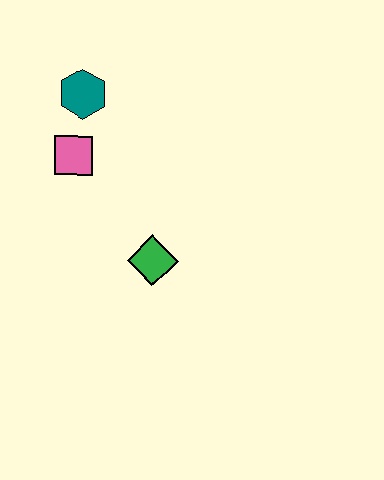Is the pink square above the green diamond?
Yes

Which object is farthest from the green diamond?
The teal hexagon is farthest from the green diamond.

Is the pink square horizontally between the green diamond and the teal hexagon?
No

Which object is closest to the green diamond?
The pink square is closest to the green diamond.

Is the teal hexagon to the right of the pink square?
Yes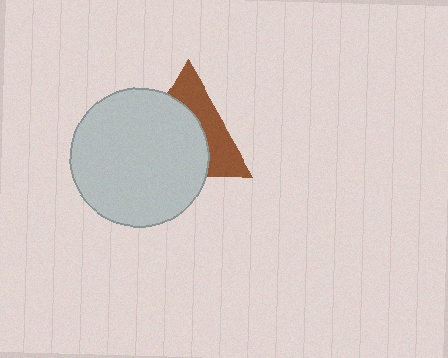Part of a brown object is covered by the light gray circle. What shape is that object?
It is a triangle.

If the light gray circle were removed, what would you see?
You would see the complete brown triangle.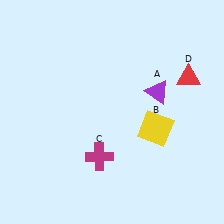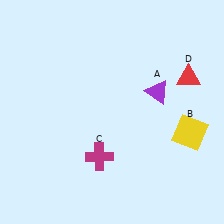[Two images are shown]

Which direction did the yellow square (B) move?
The yellow square (B) moved right.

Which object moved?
The yellow square (B) moved right.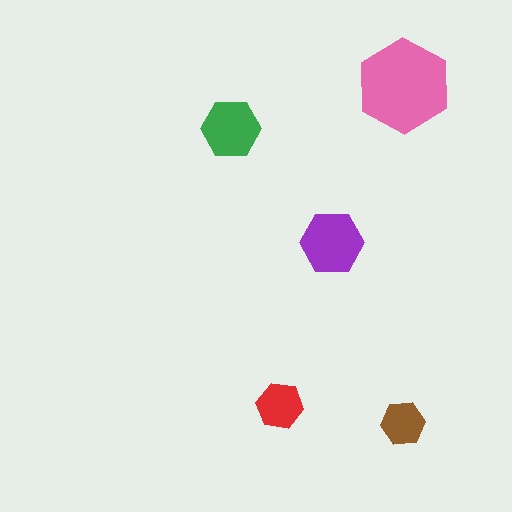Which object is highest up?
The pink hexagon is topmost.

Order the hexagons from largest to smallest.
the pink one, the purple one, the green one, the red one, the brown one.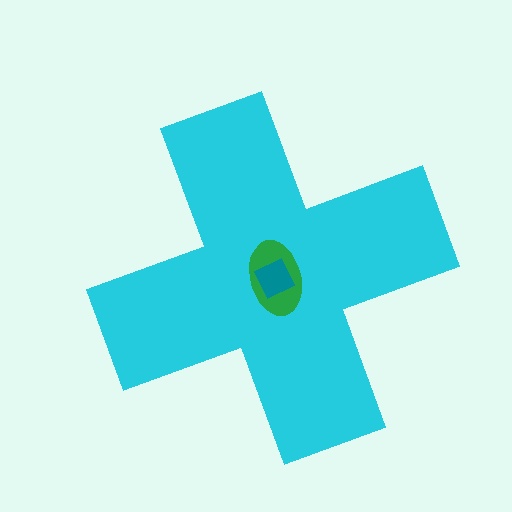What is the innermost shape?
The teal square.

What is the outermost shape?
The cyan cross.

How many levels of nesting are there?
3.